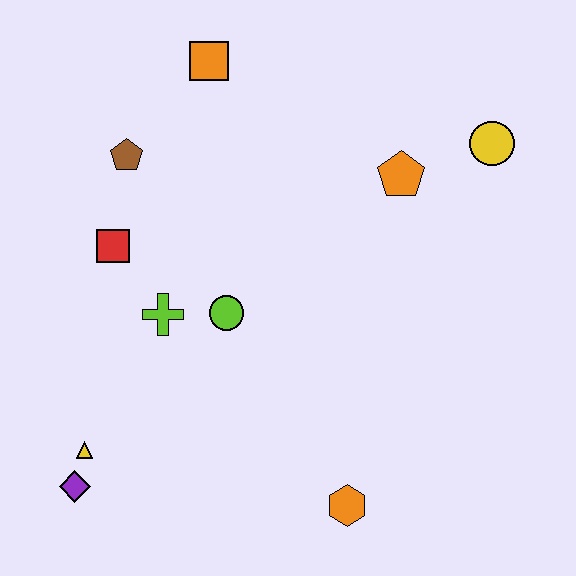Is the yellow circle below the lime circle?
No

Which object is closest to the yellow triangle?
The purple diamond is closest to the yellow triangle.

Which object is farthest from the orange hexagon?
The orange square is farthest from the orange hexagon.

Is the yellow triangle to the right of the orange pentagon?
No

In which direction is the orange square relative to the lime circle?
The orange square is above the lime circle.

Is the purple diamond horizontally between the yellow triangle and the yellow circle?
No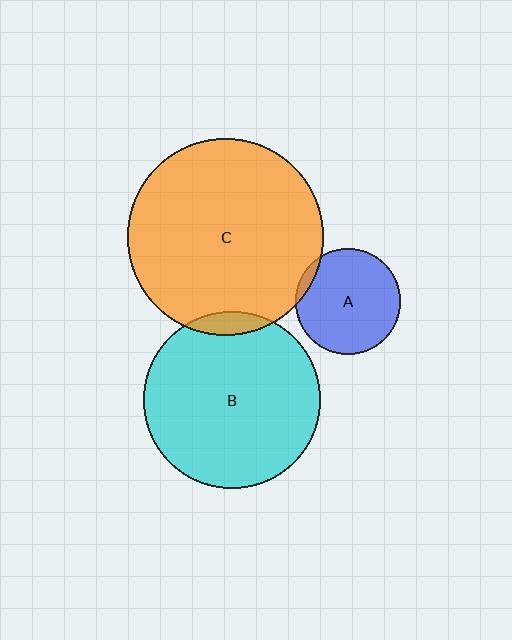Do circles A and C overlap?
Yes.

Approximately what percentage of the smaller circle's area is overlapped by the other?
Approximately 5%.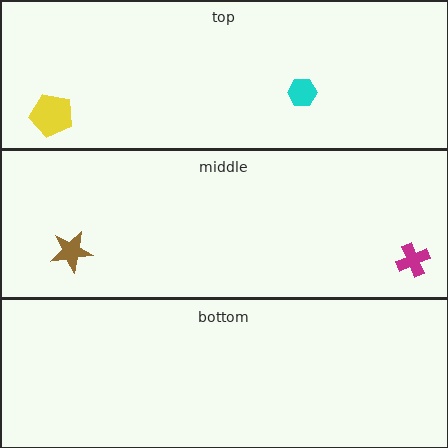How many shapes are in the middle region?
2.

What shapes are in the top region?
The yellow pentagon, the cyan hexagon.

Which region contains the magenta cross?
The middle region.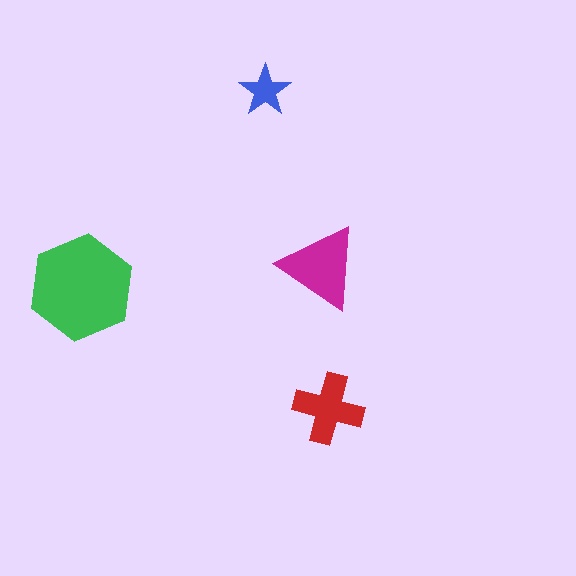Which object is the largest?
The green hexagon.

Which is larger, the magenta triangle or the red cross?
The magenta triangle.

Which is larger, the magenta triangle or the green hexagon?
The green hexagon.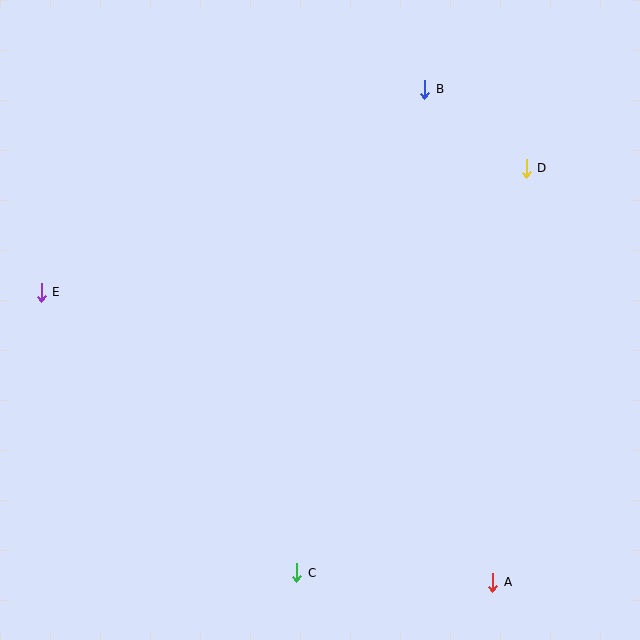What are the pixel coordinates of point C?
Point C is at (297, 573).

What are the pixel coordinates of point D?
Point D is at (526, 168).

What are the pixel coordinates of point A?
Point A is at (493, 582).